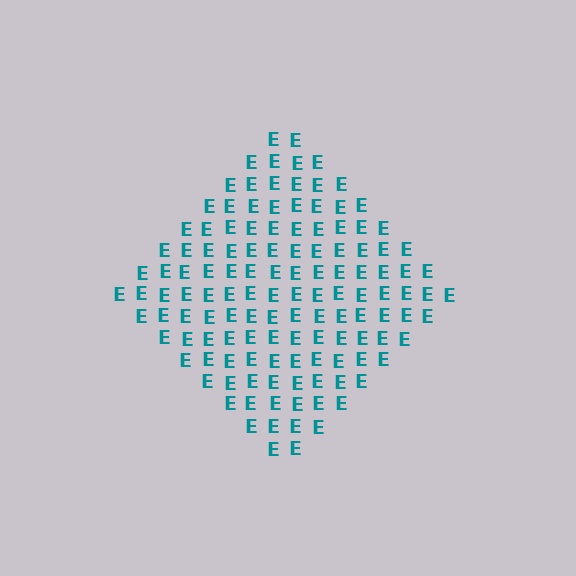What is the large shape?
The large shape is a diamond.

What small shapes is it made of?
It is made of small letter E's.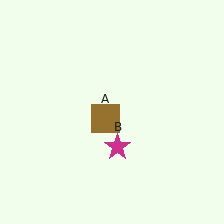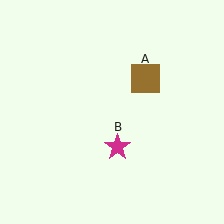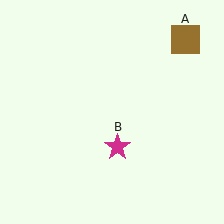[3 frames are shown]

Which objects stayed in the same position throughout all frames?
Magenta star (object B) remained stationary.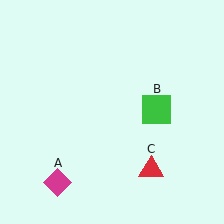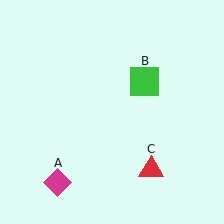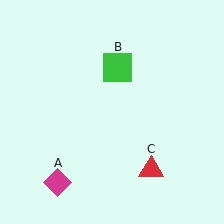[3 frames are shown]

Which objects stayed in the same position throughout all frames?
Magenta diamond (object A) and red triangle (object C) remained stationary.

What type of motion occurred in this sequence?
The green square (object B) rotated counterclockwise around the center of the scene.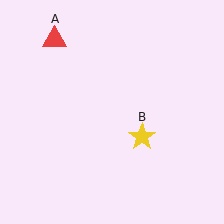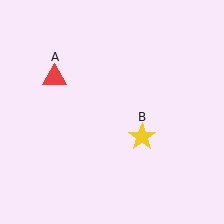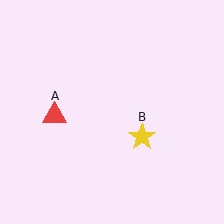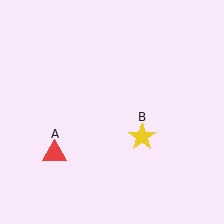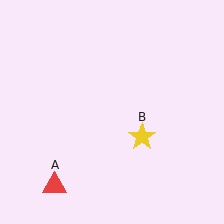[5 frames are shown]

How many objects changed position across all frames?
1 object changed position: red triangle (object A).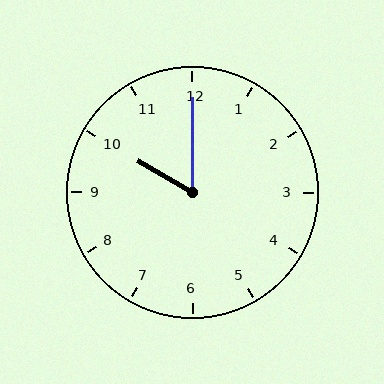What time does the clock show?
10:00.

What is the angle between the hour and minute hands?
Approximately 60 degrees.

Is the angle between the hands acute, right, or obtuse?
It is acute.